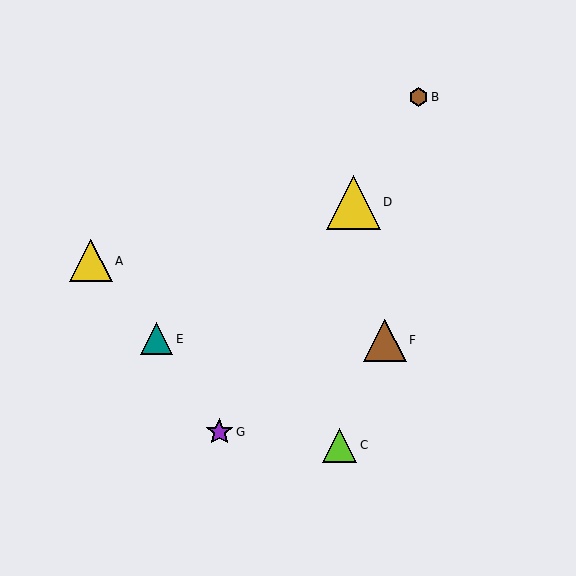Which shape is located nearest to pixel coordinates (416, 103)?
The brown hexagon (labeled B) at (418, 97) is nearest to that location.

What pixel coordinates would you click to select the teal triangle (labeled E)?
Click at (157, 339) to select the teal triangle E.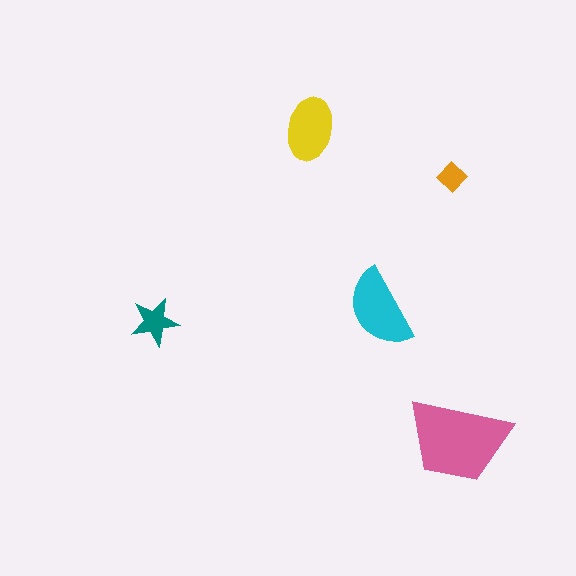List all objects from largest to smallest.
The pink trapezoid, the cyan semicircle, the yellow ellipse, the teal star, the orange diamond.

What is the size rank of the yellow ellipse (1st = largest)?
3rd.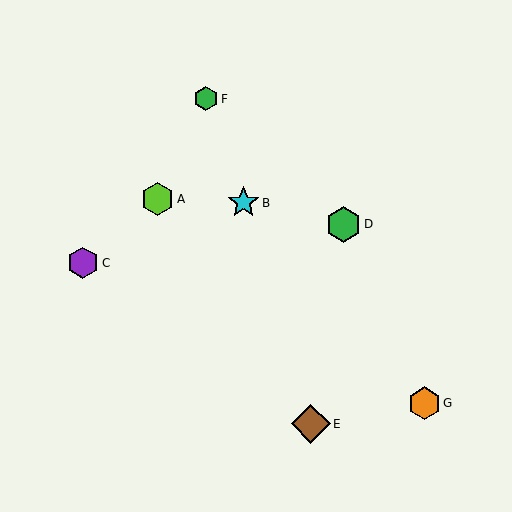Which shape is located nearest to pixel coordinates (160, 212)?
The lime hexagon (labeled A) at (157, 199) is nearest to that location.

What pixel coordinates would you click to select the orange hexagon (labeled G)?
Click at (424, 403) to select the orange hexagon G.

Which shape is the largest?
The brown diamond (labeled E) is the largest.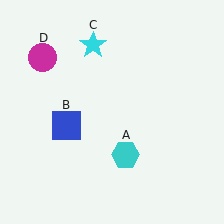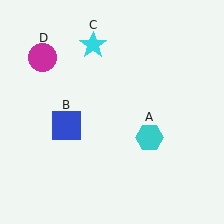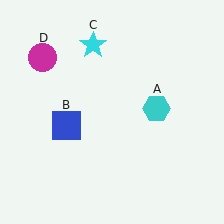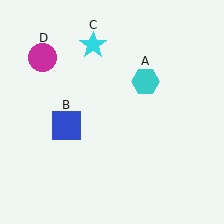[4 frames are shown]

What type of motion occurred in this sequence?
The cyan hexagon (object A) rotated counterclockwise around the center of the scene.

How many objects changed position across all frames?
1 object changed position: cyan hexagon (object A).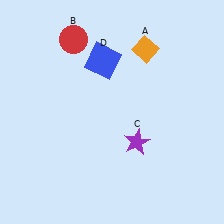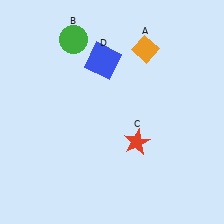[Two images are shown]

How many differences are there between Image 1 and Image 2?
There are 2 differences between the two images.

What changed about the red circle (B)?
In Image 1, B is red. In Image 2, it changed to green.